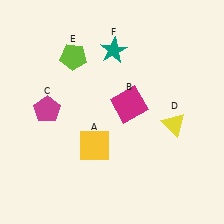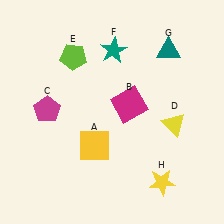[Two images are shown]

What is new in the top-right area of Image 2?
A teal triangle (G) was added in the top-right area of Image 2.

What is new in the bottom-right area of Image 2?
A yellow star (H) was added in the bottom-right area of Image 2.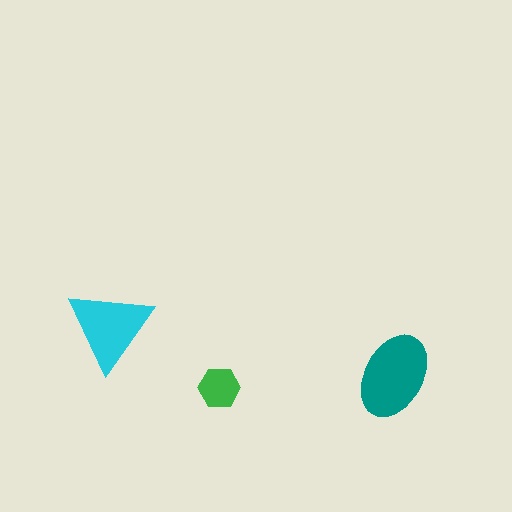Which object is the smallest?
The green hexagon.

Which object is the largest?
The teal ellipse.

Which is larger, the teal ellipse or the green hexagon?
The teal ellipse.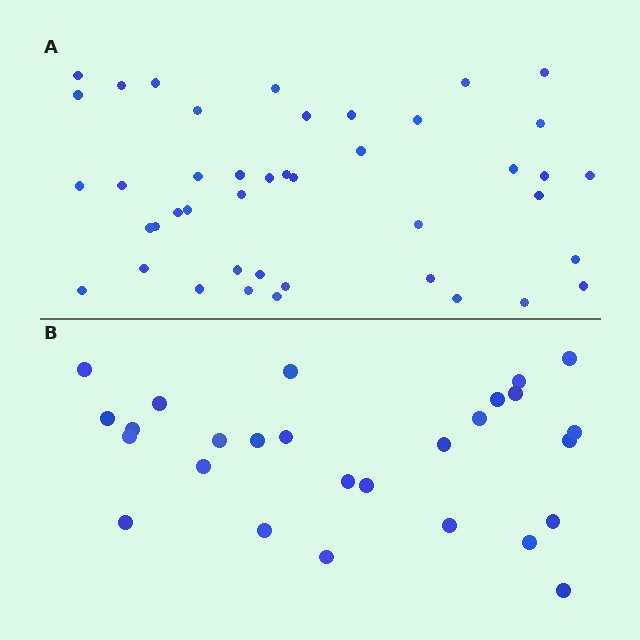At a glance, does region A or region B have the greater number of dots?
Region A (the top region) has more dots.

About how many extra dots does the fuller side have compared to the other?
Region A has approximately 15 more dots than region B.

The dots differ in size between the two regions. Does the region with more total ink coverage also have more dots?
No. Region B has more total ink coverage because its dots are larger, but region A actually contains more individual dots. Total area can be misleading — the number of items is what matters here.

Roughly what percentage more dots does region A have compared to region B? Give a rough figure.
About 60% more.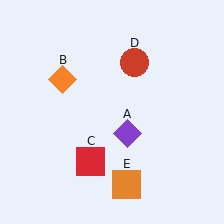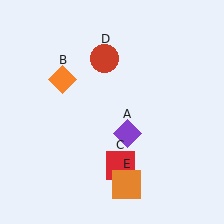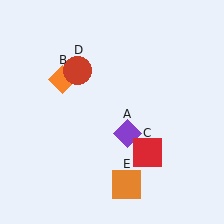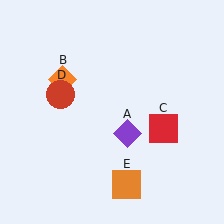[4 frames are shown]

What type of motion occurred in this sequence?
The red square (object C), red circle (object D) rotated counterclockwise around the center of the scene.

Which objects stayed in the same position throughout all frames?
Purple diamond (object A) and orange diamond (object B) and orange square (object E) remained stationary.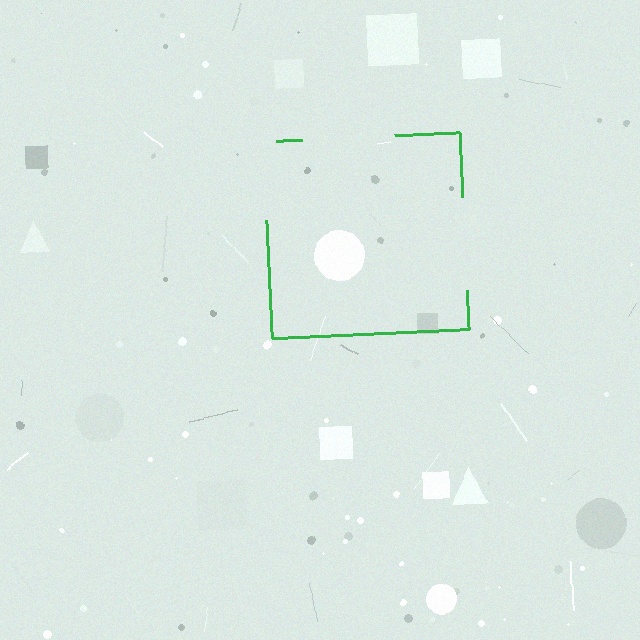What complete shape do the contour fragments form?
The contour fragments form a square.